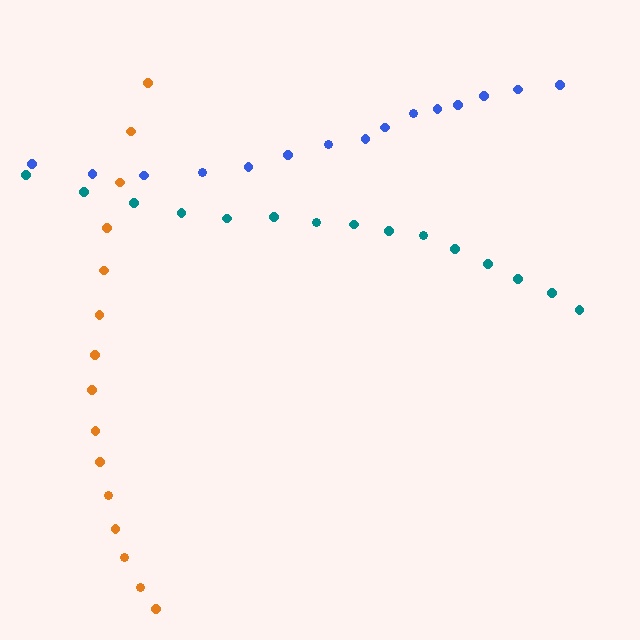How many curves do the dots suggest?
There are 3 distinct paths.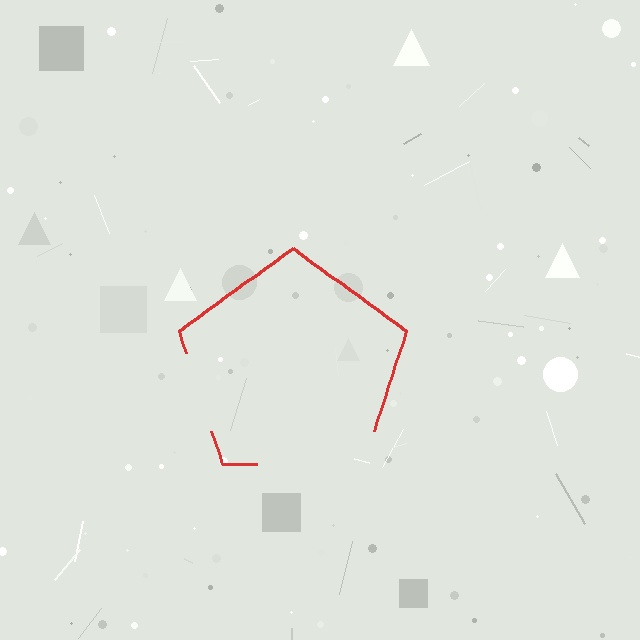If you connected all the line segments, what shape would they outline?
They would outline a pentagon.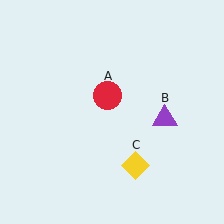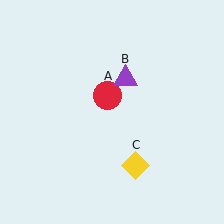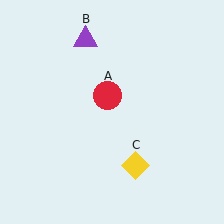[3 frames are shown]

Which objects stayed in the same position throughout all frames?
Red circle (object A) and yellow diamond (object C) remained stationary.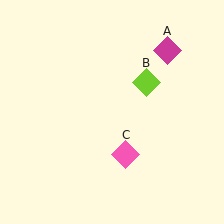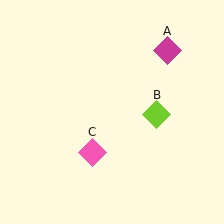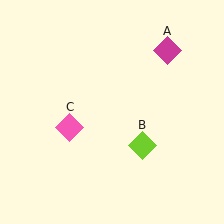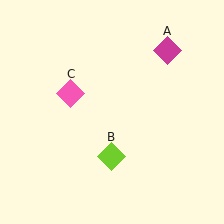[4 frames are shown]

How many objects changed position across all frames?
2 objects changed position: lime diamond (object B), pink diamond (object C).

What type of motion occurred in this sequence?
The lime diamond (object B), pink diamond (object C) rotated clockwise around the center of the scene.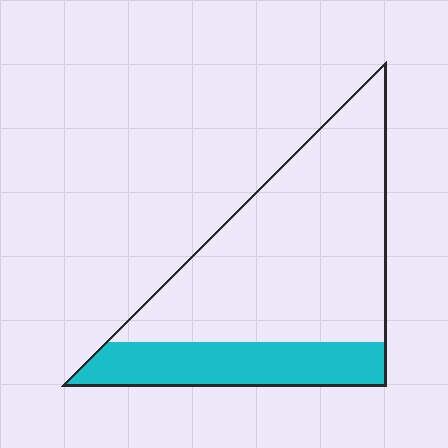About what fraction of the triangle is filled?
About one quarter (1/4).